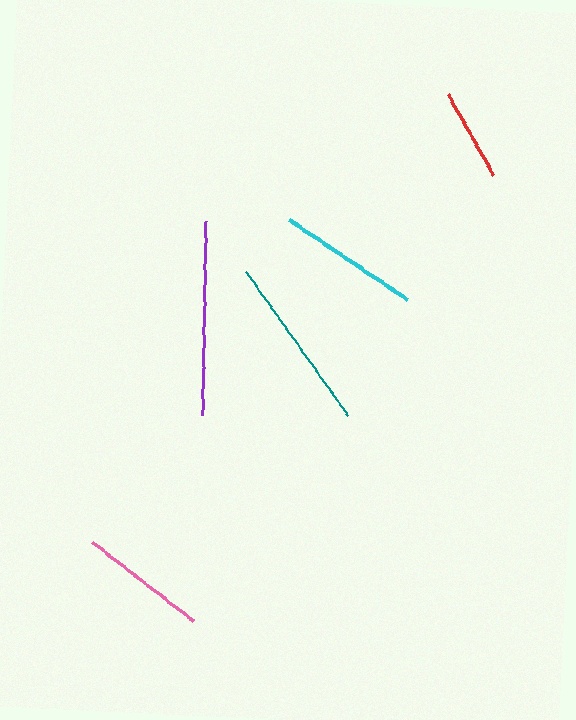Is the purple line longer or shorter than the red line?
The purple line is longer than the red line.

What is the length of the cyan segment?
The cyan segment is approximately 143 pixels long.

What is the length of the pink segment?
The pink segment is approximately 129 pixels long.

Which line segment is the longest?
The purple line is the longest at approximately 194 pixels.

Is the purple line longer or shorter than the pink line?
The purple line is longer than the pink line.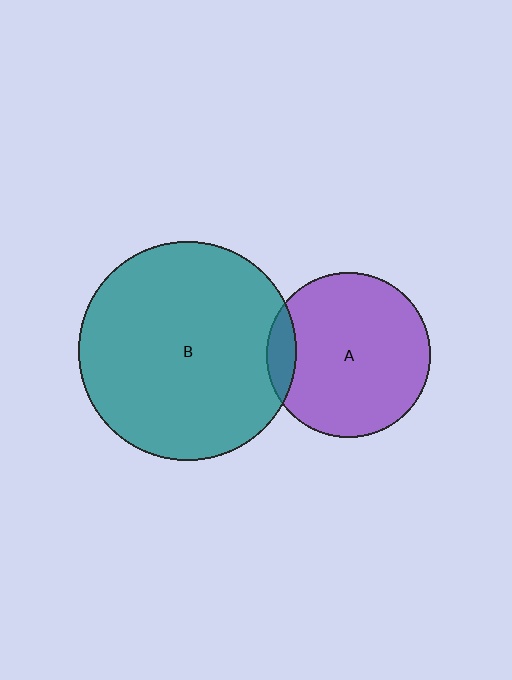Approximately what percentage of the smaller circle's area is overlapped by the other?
Approximately 10%.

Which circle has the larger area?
Circle B (teal).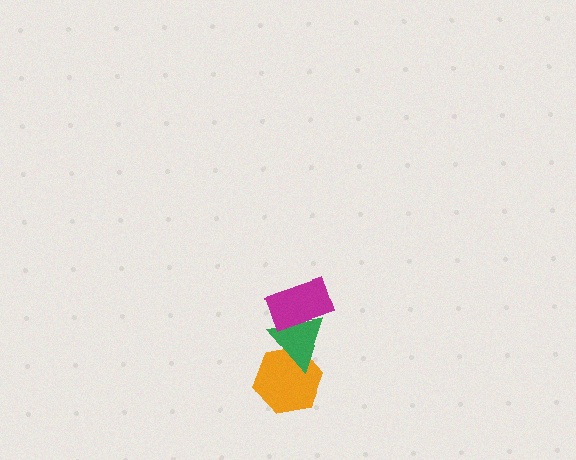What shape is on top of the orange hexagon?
The green triangle is on top of the orange hexagon.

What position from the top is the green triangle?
The green triangle is 2nd from the top.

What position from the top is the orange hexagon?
The orange hexagon is 3rd from the top.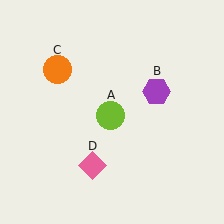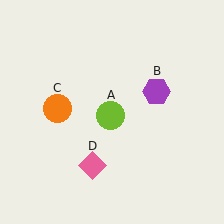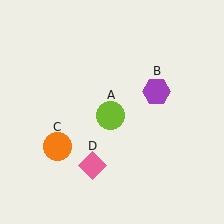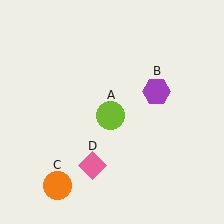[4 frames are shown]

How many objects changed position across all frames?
1 object changed position: orange circle (object C).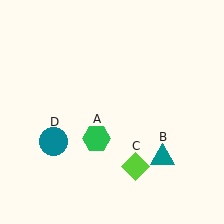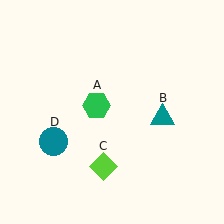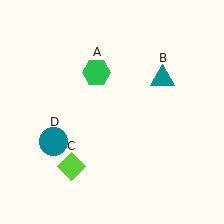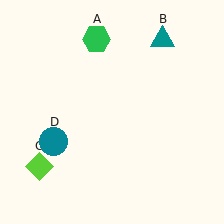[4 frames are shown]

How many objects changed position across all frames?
3 objects changed position: green hexagon (object A), teal triangle (object B), lime diamond (object C).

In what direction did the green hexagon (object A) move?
The green hexagon (object A) moved up.